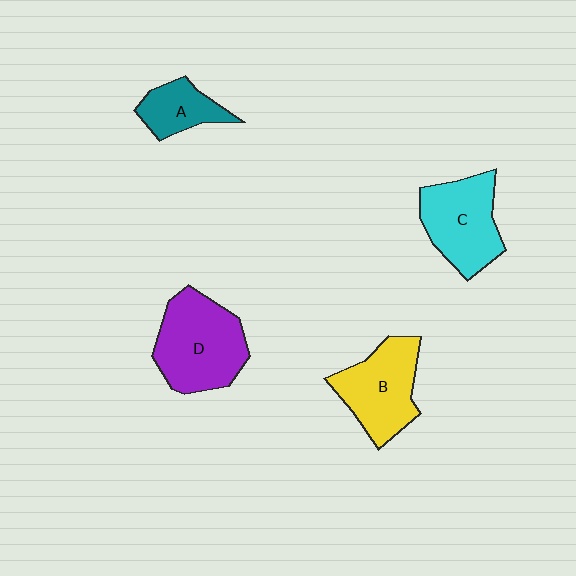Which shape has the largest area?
Shape D (purple).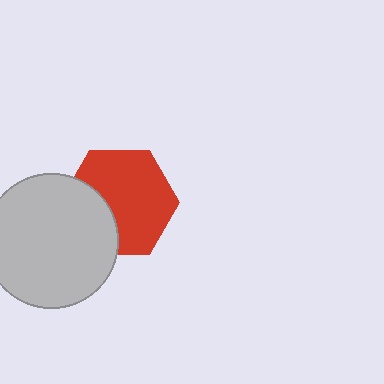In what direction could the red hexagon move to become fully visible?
The red hexagon could move right. That would shift it out from behind the light gray circle entirely.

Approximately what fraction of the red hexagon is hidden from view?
Roughly 31% of the red hexagon is hidden behind the light gray circle.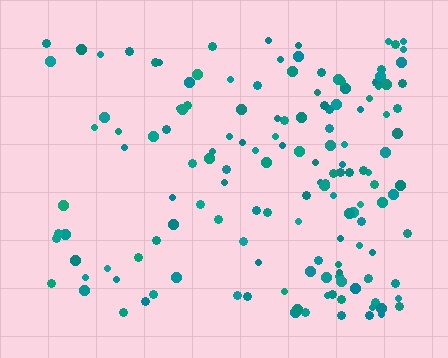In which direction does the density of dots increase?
From left to right, with the right side densest.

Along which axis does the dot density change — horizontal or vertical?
Horizontal.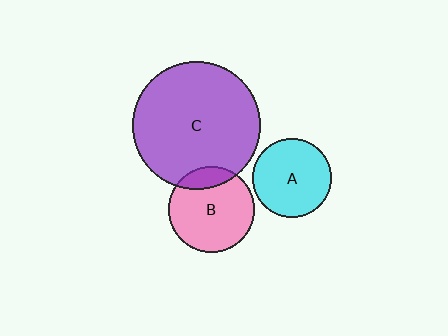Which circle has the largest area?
Circle C (purple).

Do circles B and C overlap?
Yes.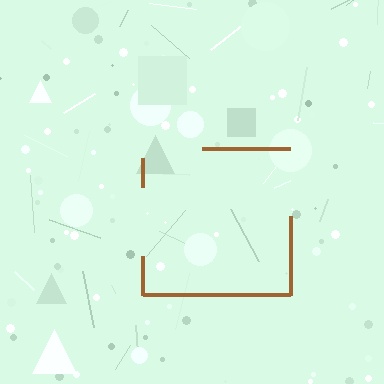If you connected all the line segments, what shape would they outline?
They would outline a square.